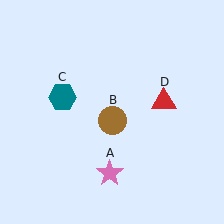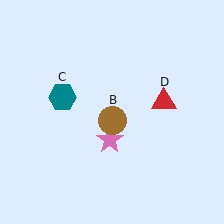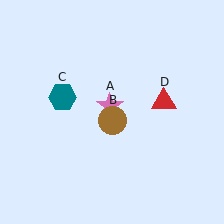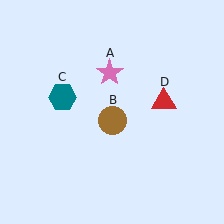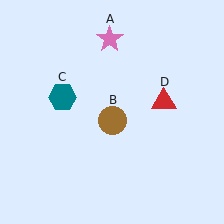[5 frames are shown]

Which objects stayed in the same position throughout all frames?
Brown circle (object B) and teal hexagon (object C) and red triangle (object D) remained stationary.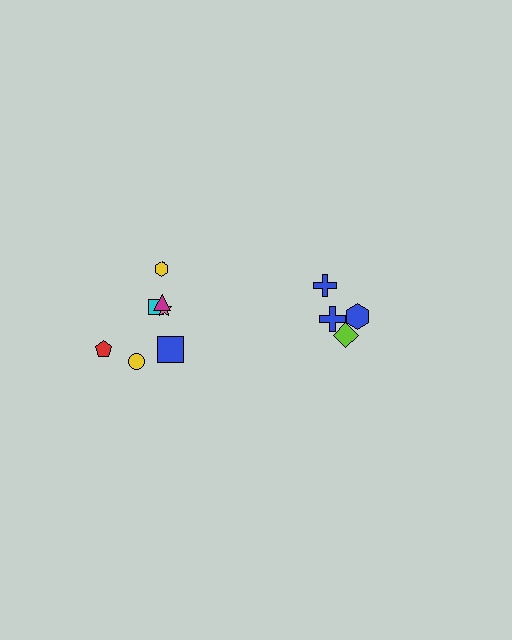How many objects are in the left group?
There are 7 objects.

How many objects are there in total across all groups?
There are 11 objects.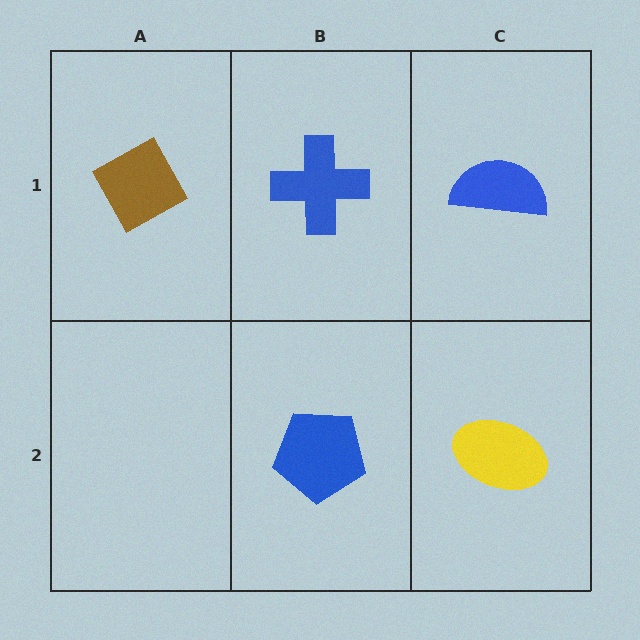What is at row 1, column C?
A blue semicircle.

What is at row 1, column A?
A brown diamond.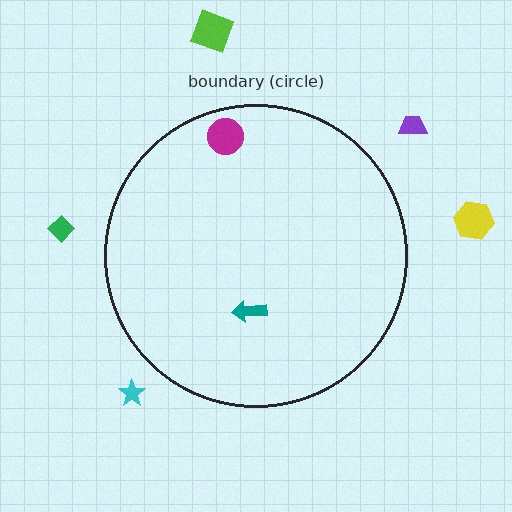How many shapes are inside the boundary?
2 inside, 5 outside.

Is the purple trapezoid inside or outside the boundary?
Outside.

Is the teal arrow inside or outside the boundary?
Inside.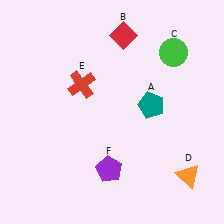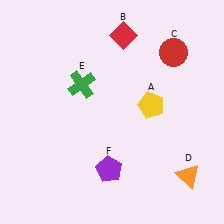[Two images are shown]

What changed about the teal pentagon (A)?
In Image 1, A is teal. In Image 2, it changed to yellow.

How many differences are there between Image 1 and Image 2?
There are 3 differences between the two images.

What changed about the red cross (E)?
In Image 1, E is red. In Image 2, it changed to green.